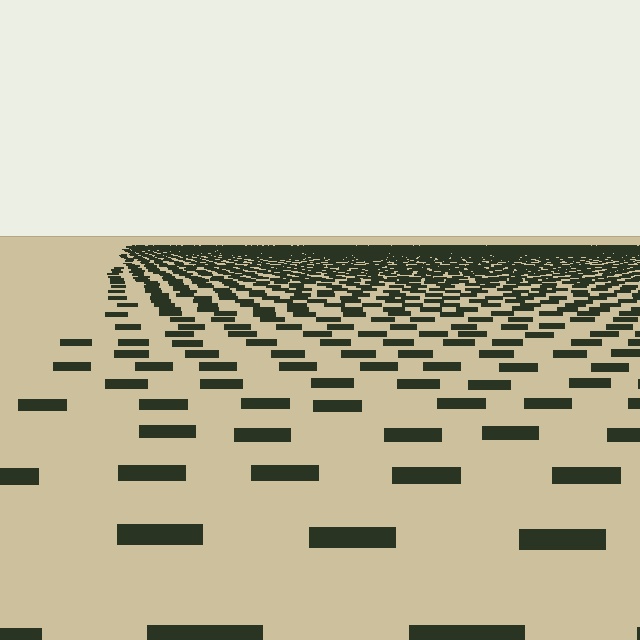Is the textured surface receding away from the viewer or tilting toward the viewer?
The surface is receding away from the viewer. Texture elements get smaller and denser toward the top.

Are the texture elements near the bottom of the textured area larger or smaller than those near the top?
Larger. Near the bottom, elements are closer to the viewer and appear at a bigger on-screen size.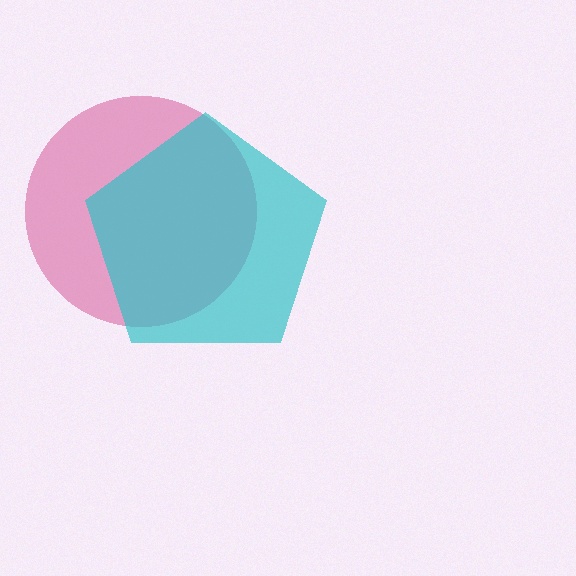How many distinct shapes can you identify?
There are 2 distinct shapes: a pink circle, a cyan pentagon.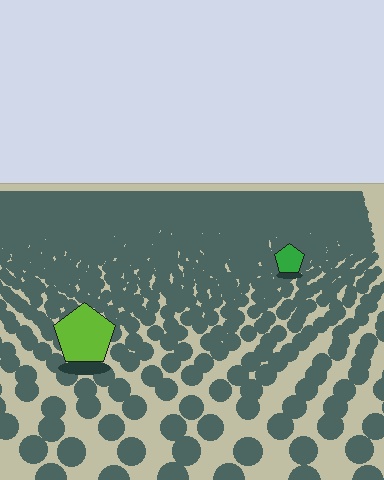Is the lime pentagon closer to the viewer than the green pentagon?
Yes. The lime pentagon is closer — you can tell from the texture gradient: the ground texture is coarser near it.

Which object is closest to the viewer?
The lime pentagon is closest. The texture marks near it are larger and more spread out.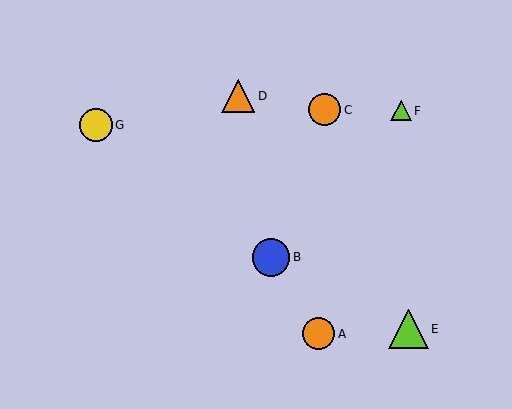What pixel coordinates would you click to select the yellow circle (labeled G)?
Click at (96, 125) to select the yellow circle G.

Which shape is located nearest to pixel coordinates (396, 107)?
The lime triangle (labeled F) at (401, 111) is nearest to that location.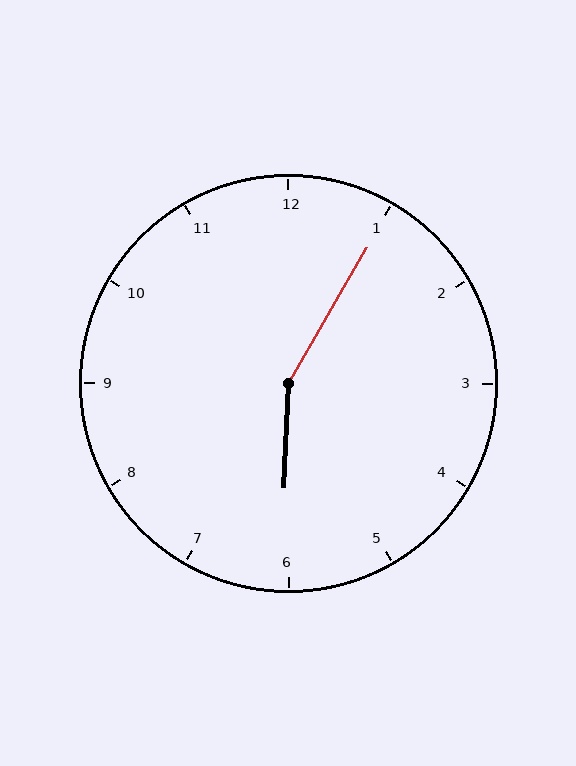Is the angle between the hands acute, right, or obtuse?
It is obtuse.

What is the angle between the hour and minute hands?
Approximately 152 degrees.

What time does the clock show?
6:05.